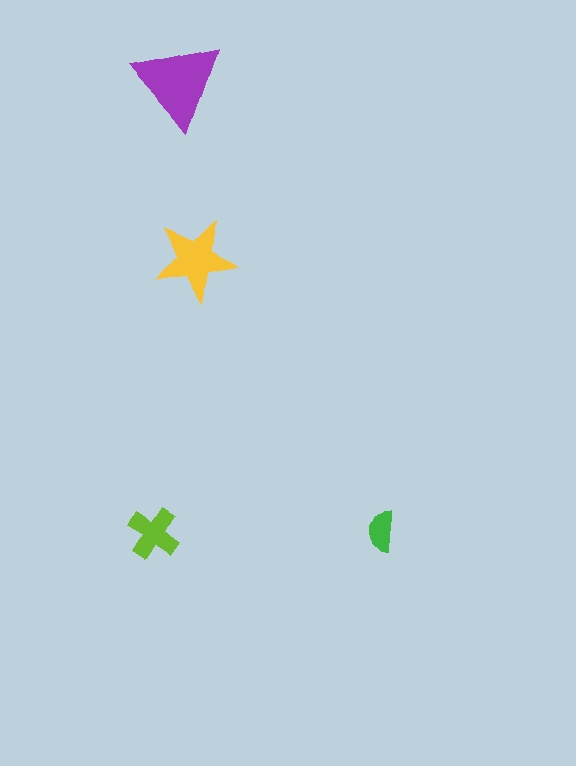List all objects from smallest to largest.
The green semicircle, the lime cross, the yellow star, the purple triangle.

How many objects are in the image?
There are 4 objects in the image.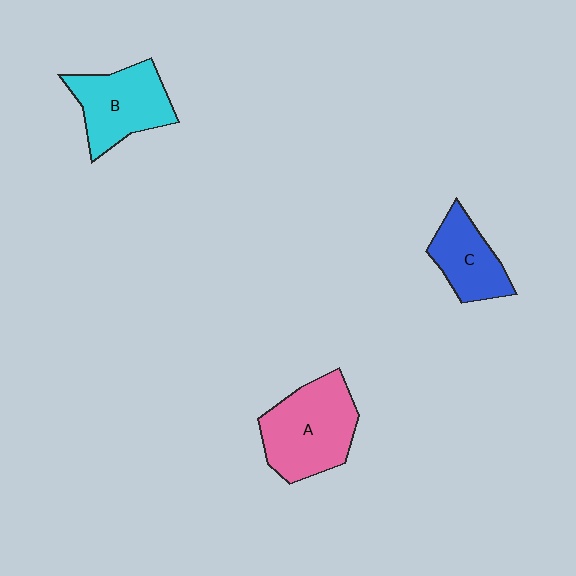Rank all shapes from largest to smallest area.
From largest to smallest: A (pink), B (cyan), C (blue).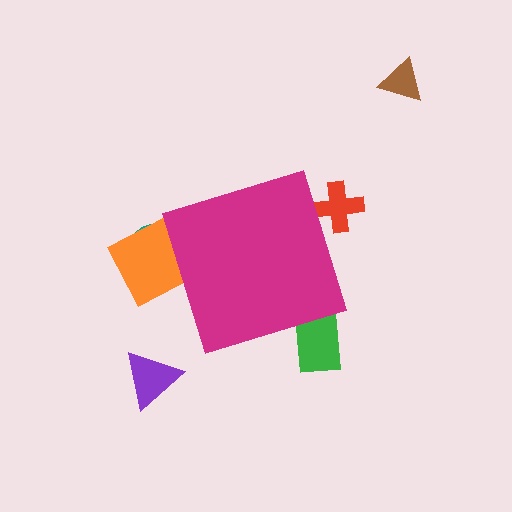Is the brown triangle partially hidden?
No, the brown triangle is fully visible.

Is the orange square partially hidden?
Yes, the orange square is partially hidden behind the magenta diamond.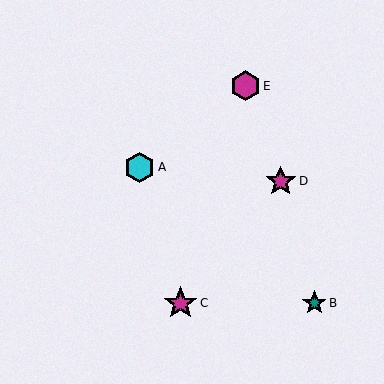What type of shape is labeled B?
Shape B is a teal star.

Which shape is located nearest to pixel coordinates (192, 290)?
The magenta star (labeled C) at (180, 303) is nearest to that location.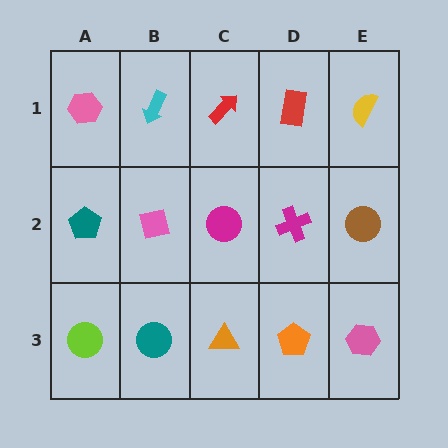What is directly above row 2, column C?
A red arrow.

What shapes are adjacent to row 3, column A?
A teal pentagon (row 2, column A), a teal circle (row 3, column B).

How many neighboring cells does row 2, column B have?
4.